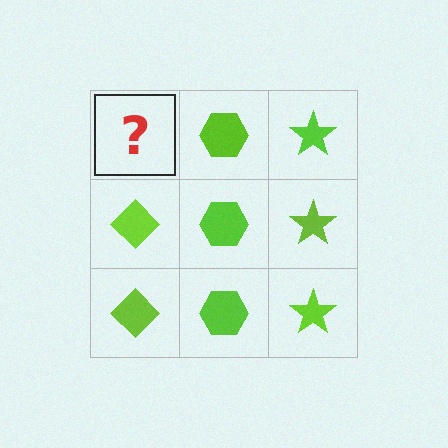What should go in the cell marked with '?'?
The missing cell should contain a lime diamond.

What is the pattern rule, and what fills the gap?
The rule is that each column has a consistent shape. The gap should be filled with a lime diamond.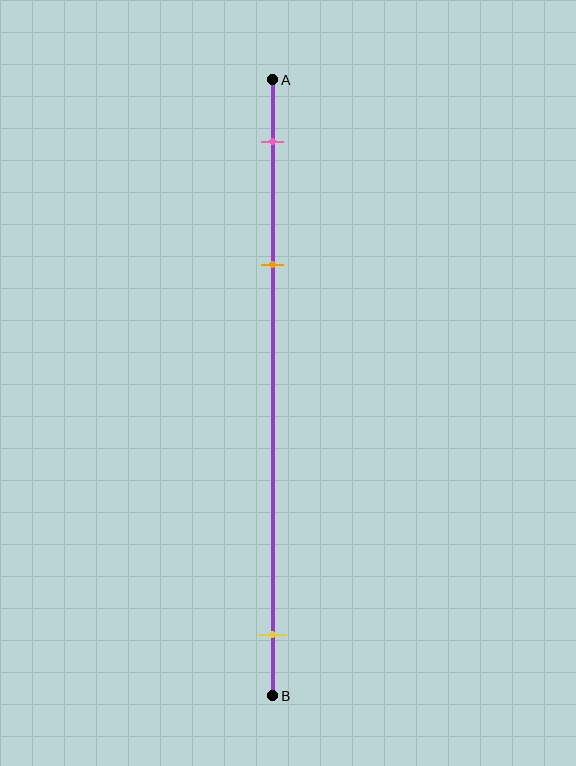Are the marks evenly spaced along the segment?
No, the marks are not evenly spaced.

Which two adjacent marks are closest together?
The pink and orange marks are the closest adjacent pair.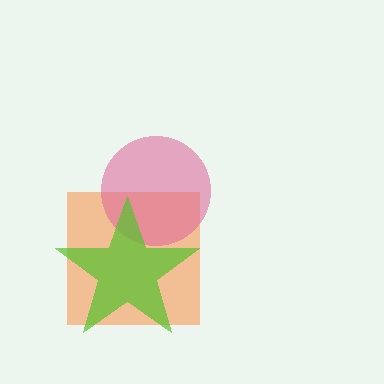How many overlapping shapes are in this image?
There are 3 overlapping shapes in the image.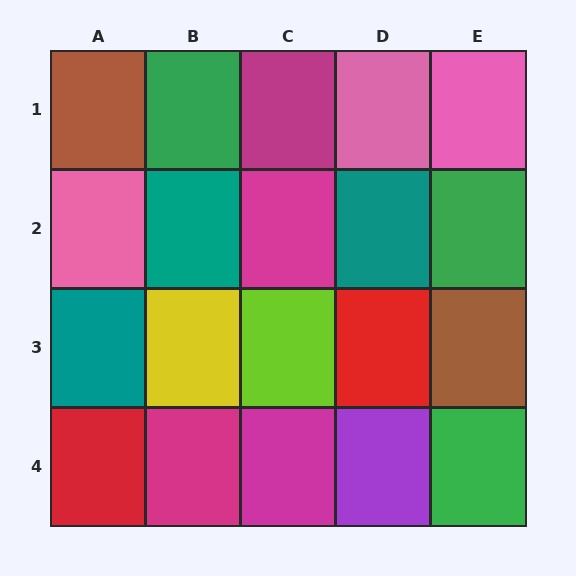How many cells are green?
3 cells are green.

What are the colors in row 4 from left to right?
Red, magenta, magenta, purple, green.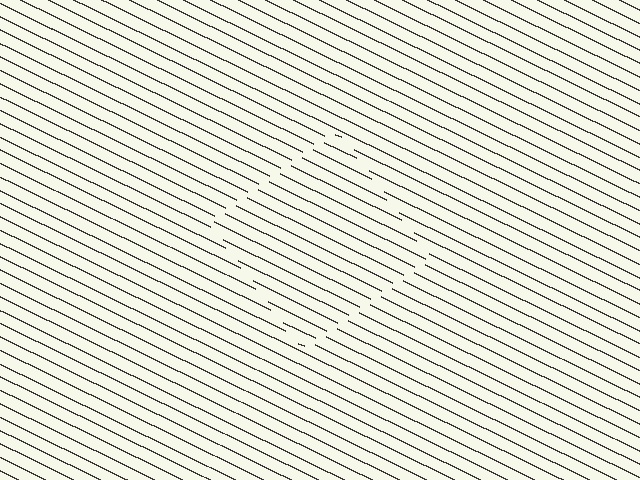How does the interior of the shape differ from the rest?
The interior of the shape contains the same grating, shifted by half a period — the contour is defined by the phase discontinuity where line-ends from the inner and outer gratings abut.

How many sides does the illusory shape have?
4 sides — the line-ends trace a square.